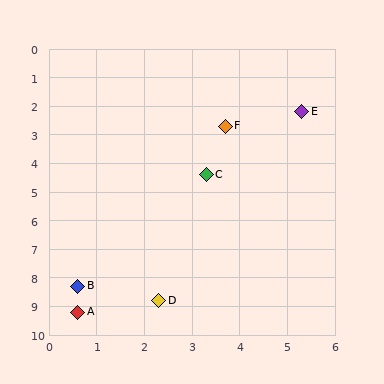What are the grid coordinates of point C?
Point C is at approximately (3.3, 4.4).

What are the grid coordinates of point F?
Point F is at approximately (3.7, 2.7).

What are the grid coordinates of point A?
Point A is at approximately (0.6, 9.2).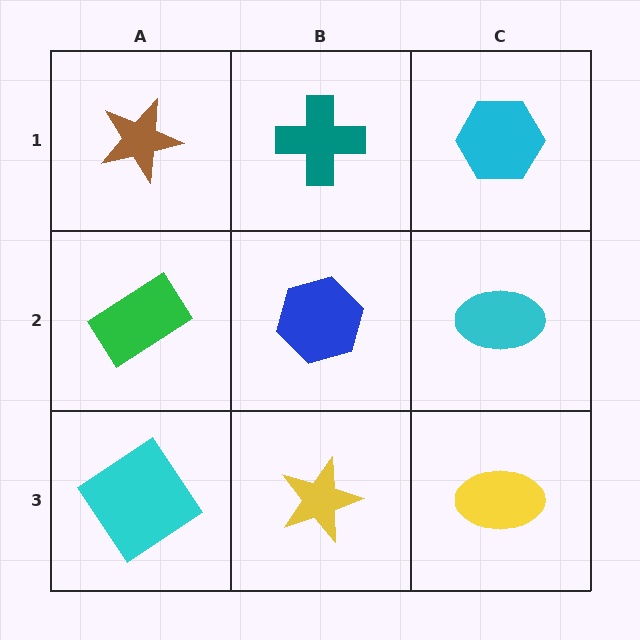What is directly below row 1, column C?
A cyan ellipse.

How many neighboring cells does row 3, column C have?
2.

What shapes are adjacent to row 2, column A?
A brown star (row 1, column A), a cyan diamond (row 3, column A), a blue hexagon (row 2, column B).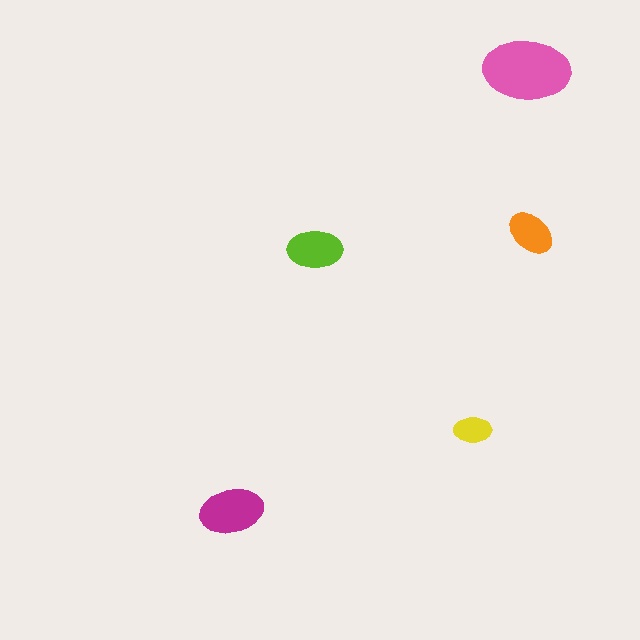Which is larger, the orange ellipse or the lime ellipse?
The lime one.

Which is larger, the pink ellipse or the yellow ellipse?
The pink one.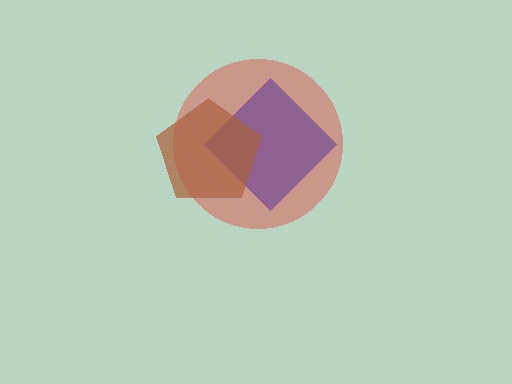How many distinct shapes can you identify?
There are 3 distinct shapes: a blue diamond, a red circle, a brown pentagon.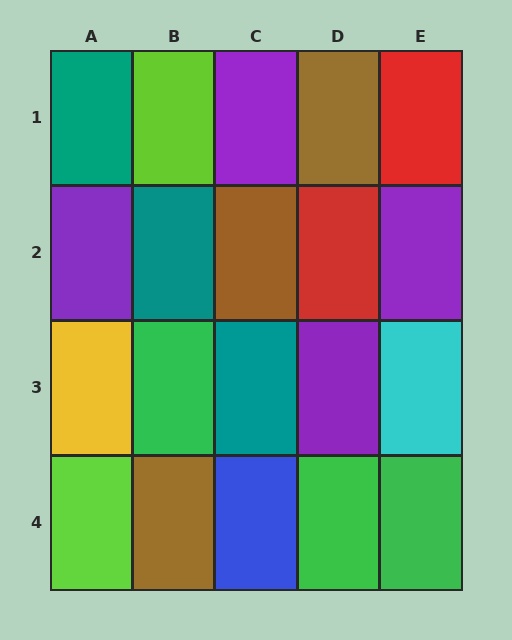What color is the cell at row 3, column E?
Cyan.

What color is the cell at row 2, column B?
Teal.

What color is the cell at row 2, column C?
Brown.